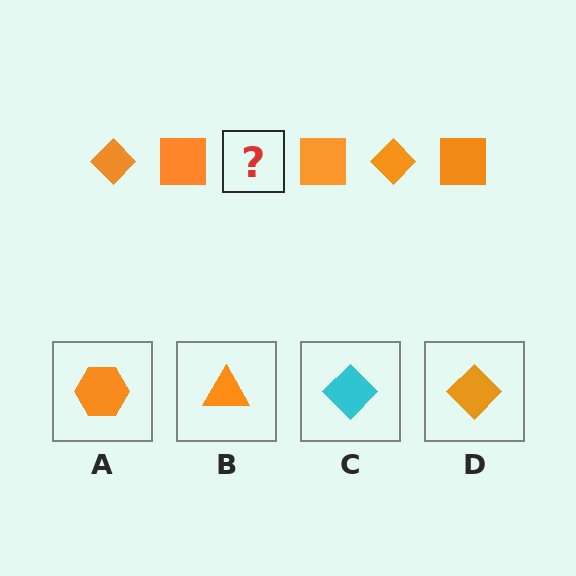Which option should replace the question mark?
Option D.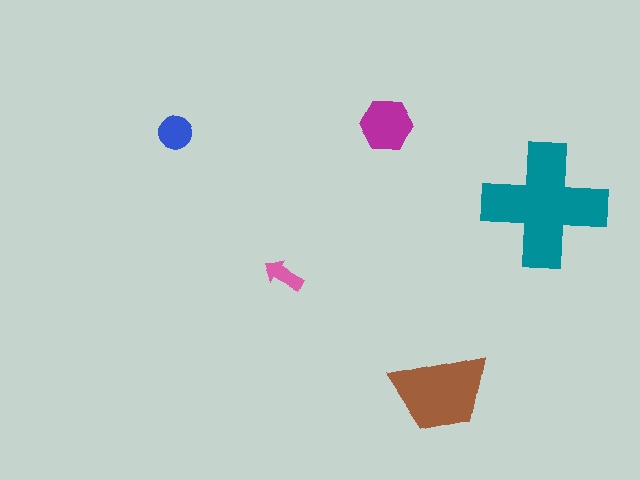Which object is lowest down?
The brown trapezoid is bottommost.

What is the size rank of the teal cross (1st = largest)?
1st.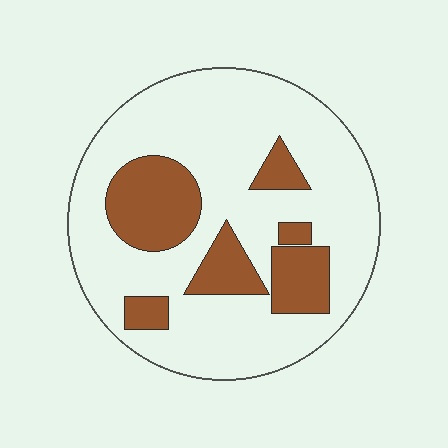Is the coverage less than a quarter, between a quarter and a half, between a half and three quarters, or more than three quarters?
Less than a quarter.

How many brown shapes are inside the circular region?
6.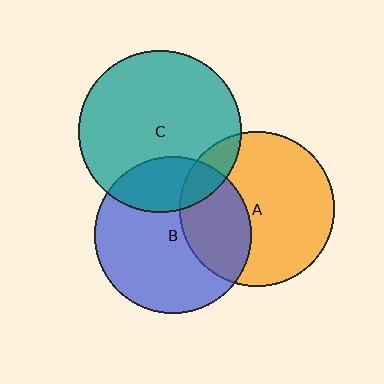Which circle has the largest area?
Circle C (teal).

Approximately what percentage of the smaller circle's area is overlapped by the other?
Approximately 35%.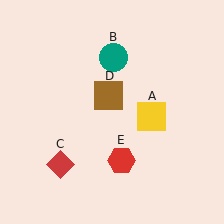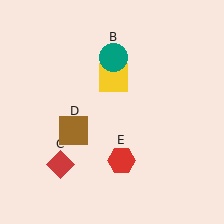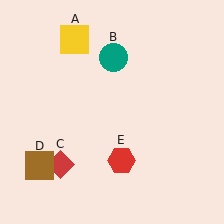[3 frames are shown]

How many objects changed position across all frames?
2 objects changed position: yellow square (object A), brown square (object D).